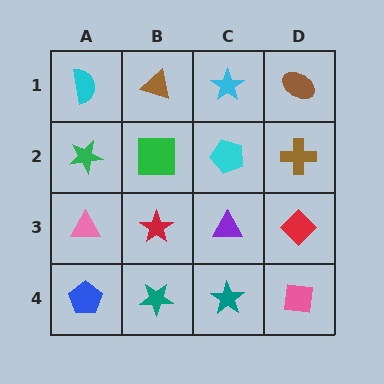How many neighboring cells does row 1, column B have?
3.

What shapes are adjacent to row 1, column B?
A green square (row 2, column B), a cyan semicircle (row 1, column A), a cyan star (row 1, column C).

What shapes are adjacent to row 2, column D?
A brown ellipse (row 1, column D), a red diamond (row 3, column D), a cyan pentagon (row 2, column C).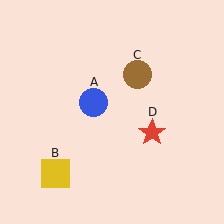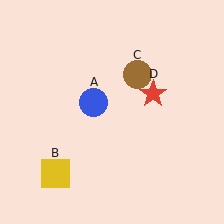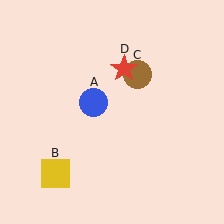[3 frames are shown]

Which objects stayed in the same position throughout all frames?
Blue circle (object A) and yellow square (object B) and brown circle (object C) remained stationary.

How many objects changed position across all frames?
1 object changed position: red star (object D).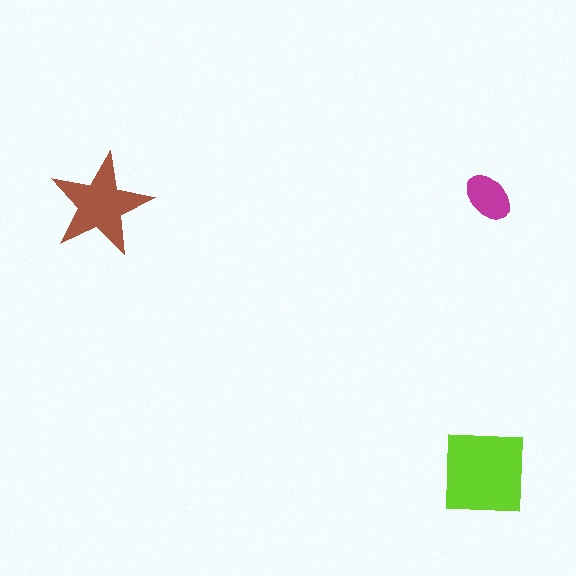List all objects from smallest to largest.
The magenta ellipse, the brown star, the lime square.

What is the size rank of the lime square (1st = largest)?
1st.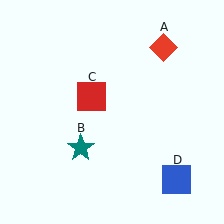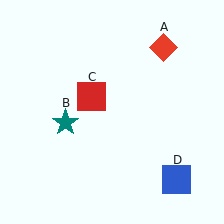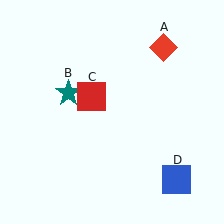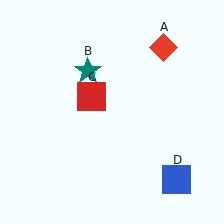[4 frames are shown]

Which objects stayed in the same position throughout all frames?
Red diamond (object A) and red square (object C) and blue square (object D) remained stationary.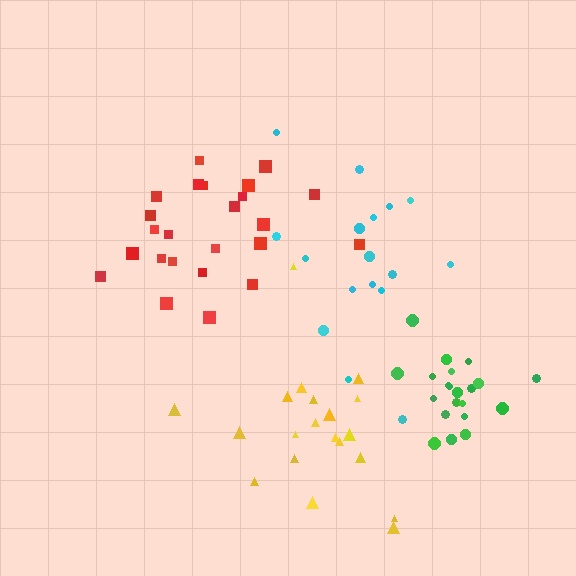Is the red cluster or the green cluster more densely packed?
Green.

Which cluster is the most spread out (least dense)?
Cyan.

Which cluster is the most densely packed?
Green.